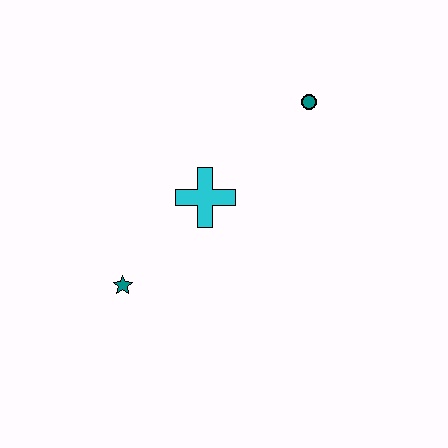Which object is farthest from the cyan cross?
The teal circle is farthest from the cyan cross.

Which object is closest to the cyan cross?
The teal star is closest to the cyan cross.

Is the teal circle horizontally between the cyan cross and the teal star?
No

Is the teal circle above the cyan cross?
Yes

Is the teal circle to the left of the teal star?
No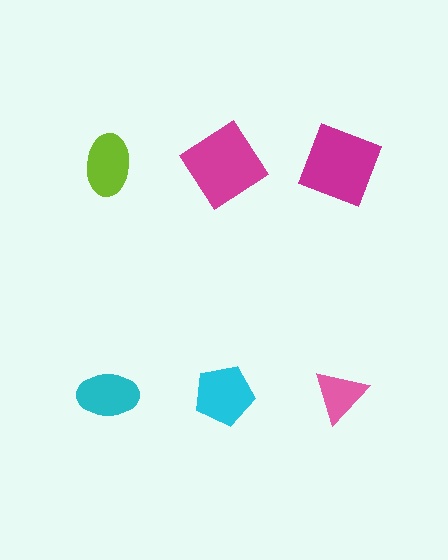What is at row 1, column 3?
A magenta square.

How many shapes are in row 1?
3 shapes.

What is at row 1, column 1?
A lime ellipse.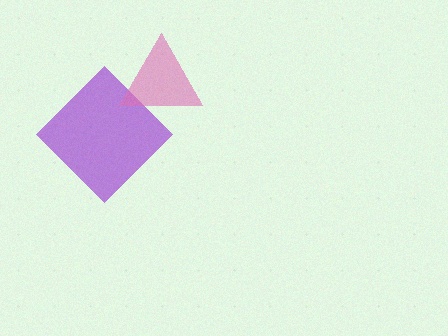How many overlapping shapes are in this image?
There are 2 overlapping shapes in the image.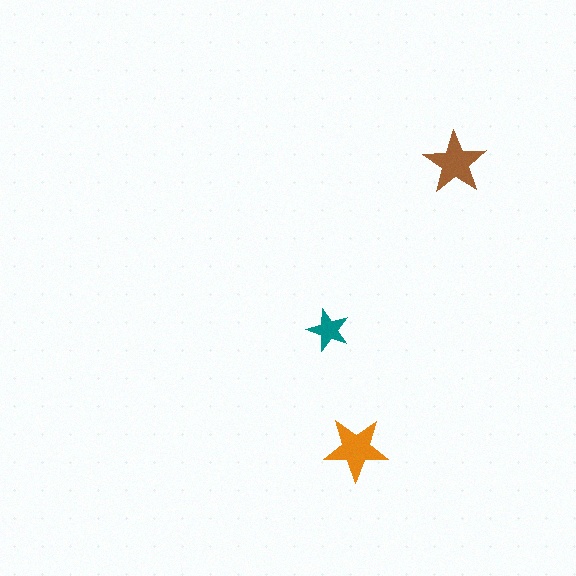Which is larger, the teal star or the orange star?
The orange one.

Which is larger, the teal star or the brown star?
The brown one.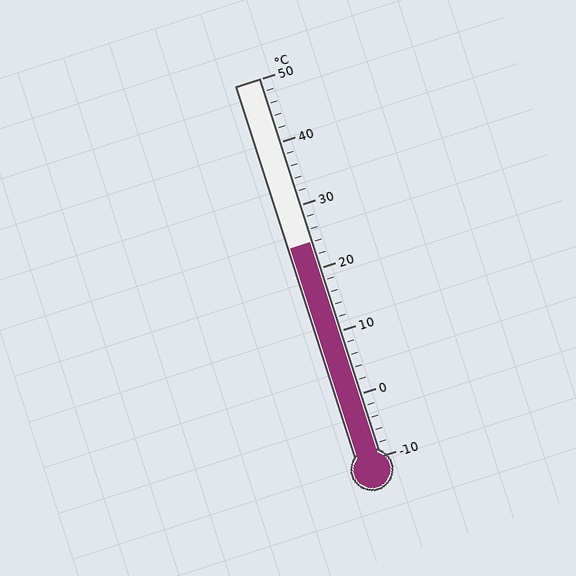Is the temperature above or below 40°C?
The temperature is below 40°C.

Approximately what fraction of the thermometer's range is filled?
The thermometer is filled to approximately 55% of its range.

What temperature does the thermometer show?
The thermometer shows approximately 24°C.